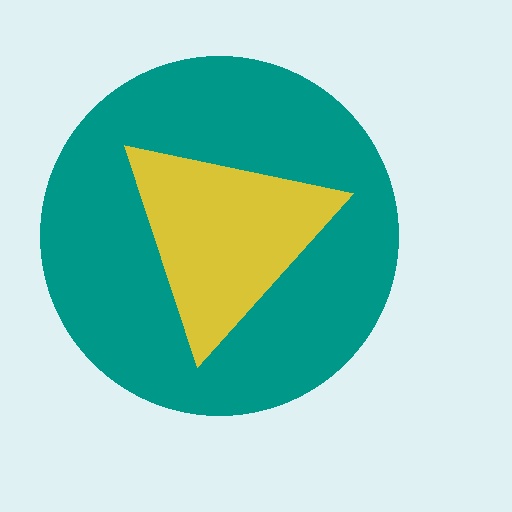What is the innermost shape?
The yellow triangle.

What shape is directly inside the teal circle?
The yellow triangle.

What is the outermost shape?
The teal circle.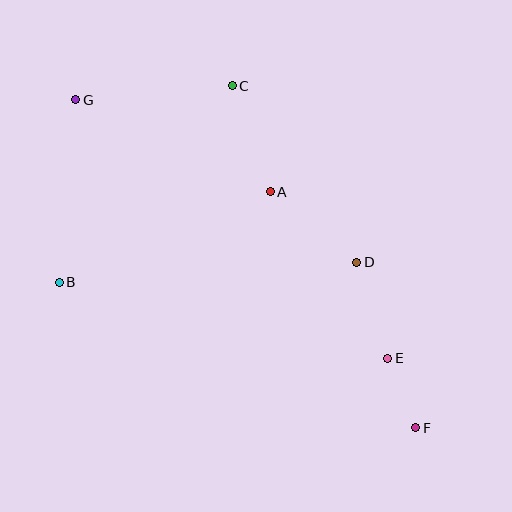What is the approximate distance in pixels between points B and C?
The distance between B and C is approximately 262 pixels.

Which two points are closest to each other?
Points E and F are closest to each other.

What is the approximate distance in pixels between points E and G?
The distance between E and G is approximately 405 pixels.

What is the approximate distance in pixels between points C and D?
The distance between C and D is approximately 216 pixels.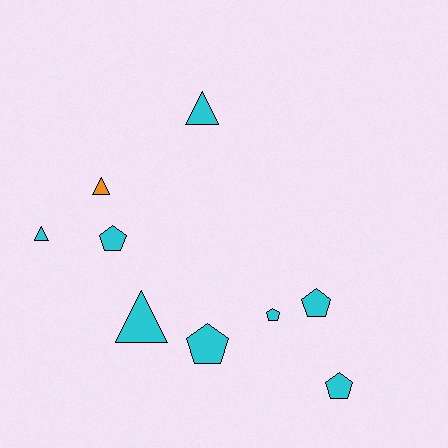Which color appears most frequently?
Cyan, with 8 objects.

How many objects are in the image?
There are 9 objects.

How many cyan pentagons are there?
There are 5 cyan pentagons.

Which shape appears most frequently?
Pentagon, with 5 objects.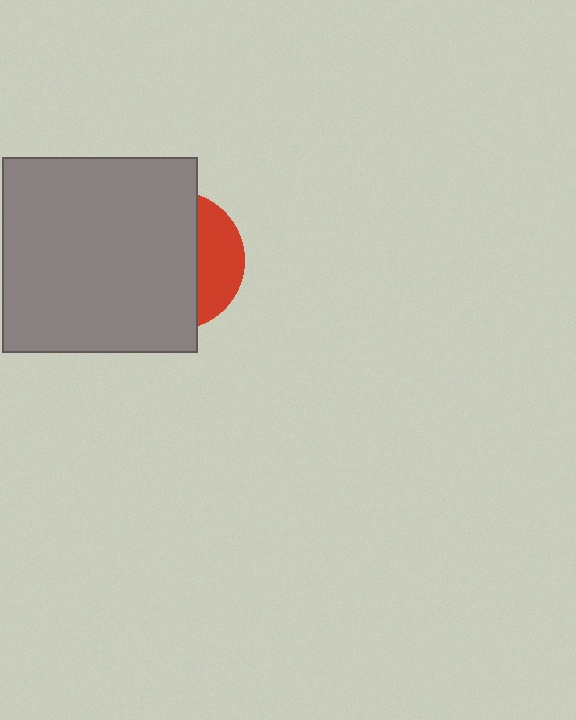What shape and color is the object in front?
The object in front is a gray square.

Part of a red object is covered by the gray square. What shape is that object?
It is a circle.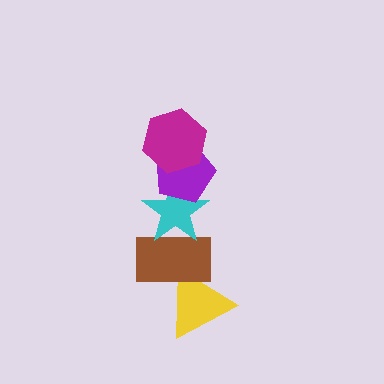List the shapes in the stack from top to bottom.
From top to bottom: the magenta hexagon, the purple pentagon, the cyan star, the brown rectangle, the yellow triangle.